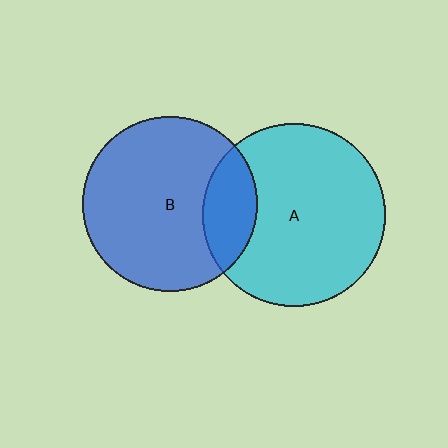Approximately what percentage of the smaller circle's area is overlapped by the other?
Approximately 20%.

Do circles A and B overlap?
Yes.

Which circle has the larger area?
Circle A (cyan).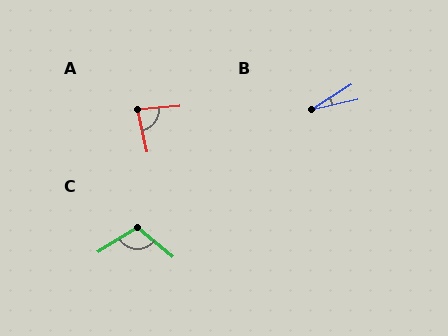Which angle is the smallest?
B, at approximately 19 degrees.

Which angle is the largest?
C, at approximately 108 degrees.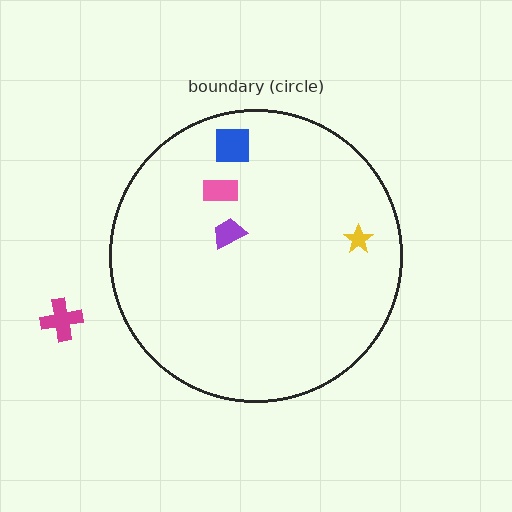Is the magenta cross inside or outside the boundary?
Outside.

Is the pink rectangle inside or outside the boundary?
Inside.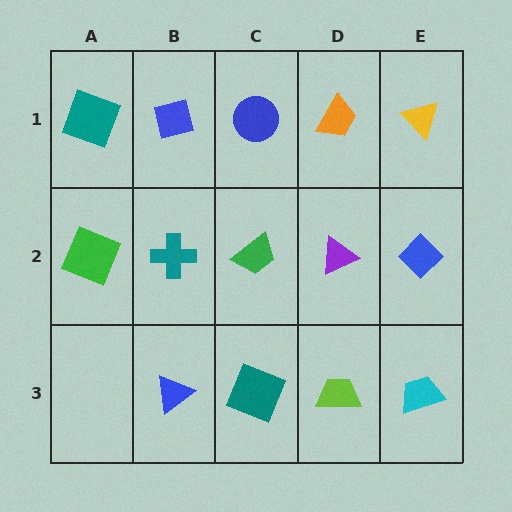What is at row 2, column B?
A teal cross.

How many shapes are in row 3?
4 shapes.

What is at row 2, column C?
A green trapezoid.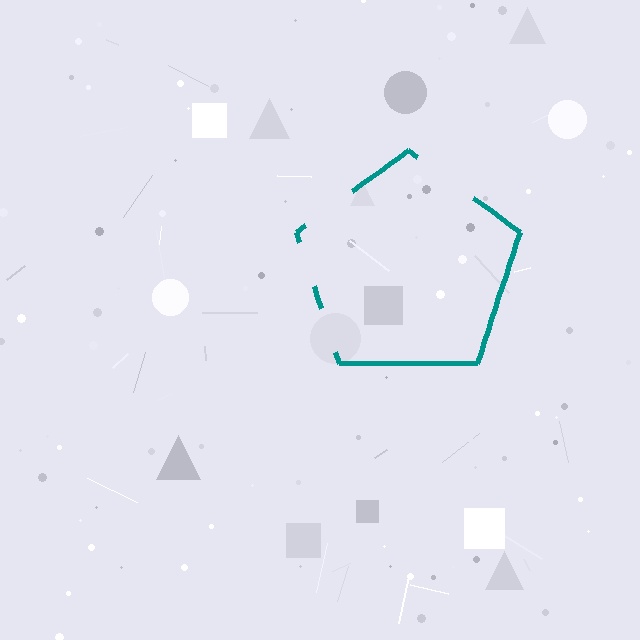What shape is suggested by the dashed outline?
The dashed outline suggests a pentagon.